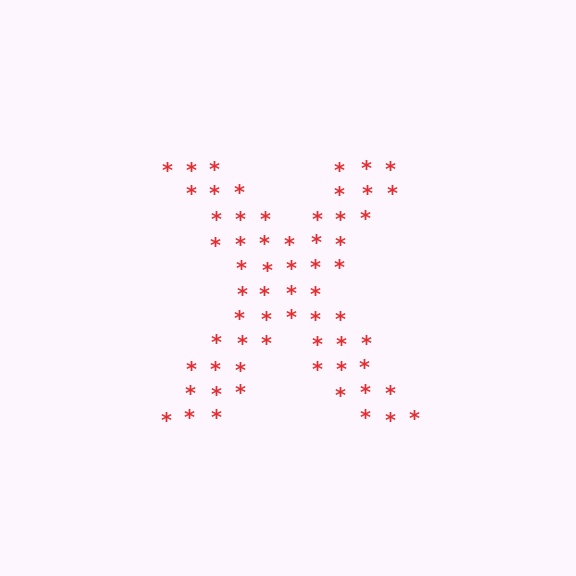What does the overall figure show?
The overall figure shows the letter X.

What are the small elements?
The small elements are asterisks.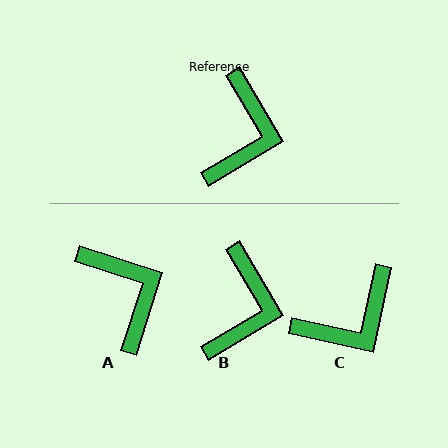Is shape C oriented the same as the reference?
No, it is off by about 43 degrees.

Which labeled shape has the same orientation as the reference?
B.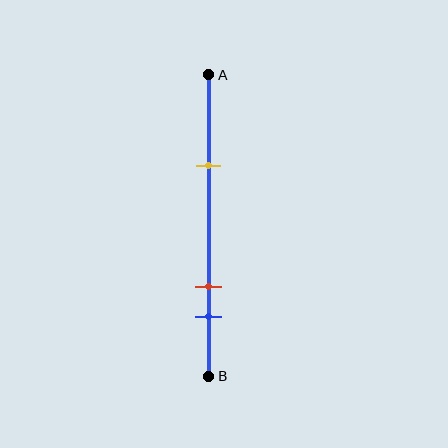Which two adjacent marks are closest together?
The red and blue marks are the closest adjacent pair.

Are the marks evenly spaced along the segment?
No, the marks are not evenly spaced.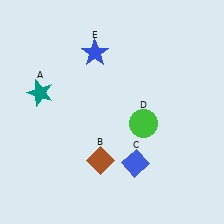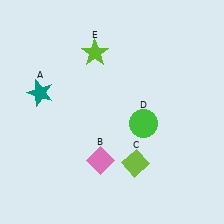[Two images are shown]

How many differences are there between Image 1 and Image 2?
There are 3 differences between the two images.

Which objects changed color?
B changed from brown to pink. C changed from blue to lime. E changed from blue to lime.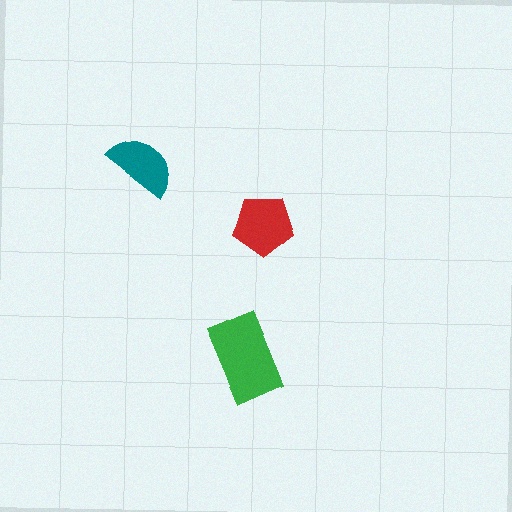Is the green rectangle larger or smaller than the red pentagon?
Larger.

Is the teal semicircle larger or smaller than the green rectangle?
Smaller.